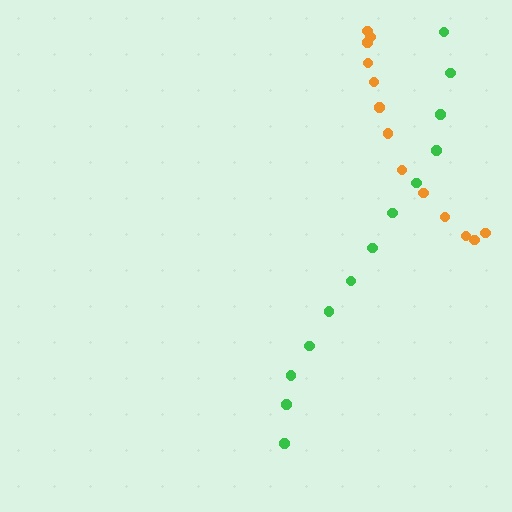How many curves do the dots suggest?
There are 2 distinct paths.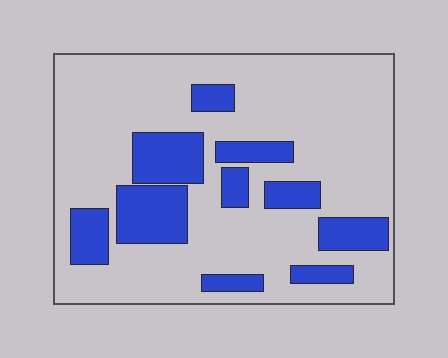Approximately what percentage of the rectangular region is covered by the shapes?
Approximately 25%.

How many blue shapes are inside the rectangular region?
10.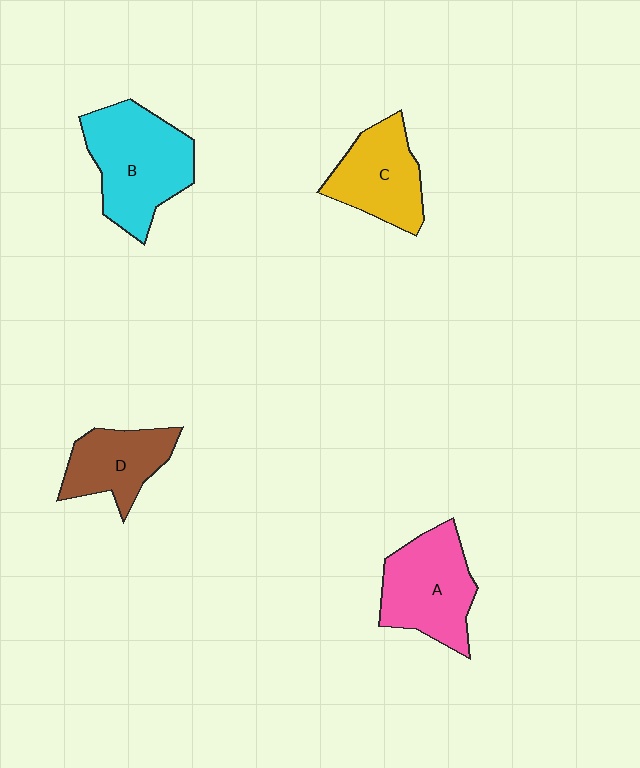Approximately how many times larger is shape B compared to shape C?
Approximately 1.4 times.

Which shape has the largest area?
Shape B (cyan).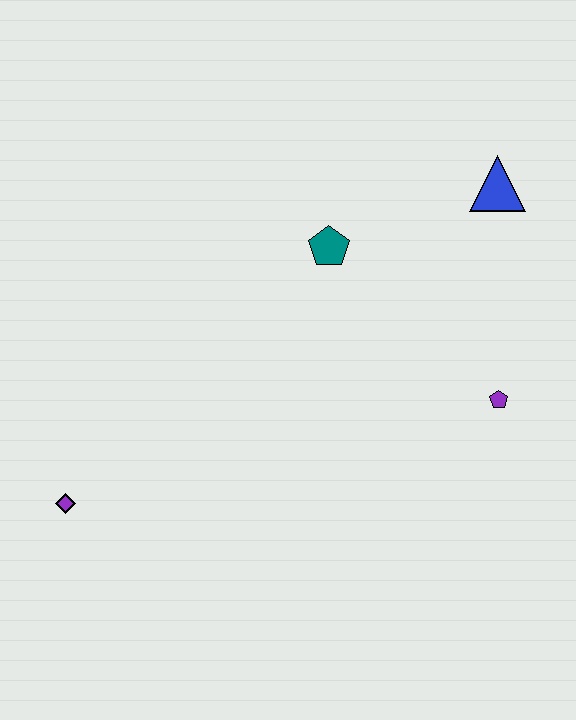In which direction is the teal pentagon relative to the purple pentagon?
The teal pentagon is to the left of the purple pentagon.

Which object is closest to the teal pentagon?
The blue triangle is closest to the teal pentagon.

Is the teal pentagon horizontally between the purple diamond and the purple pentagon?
Yes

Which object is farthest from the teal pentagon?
The purple diamond is farthest from the teal pentagon.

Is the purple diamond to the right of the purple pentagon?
No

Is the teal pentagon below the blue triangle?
Yes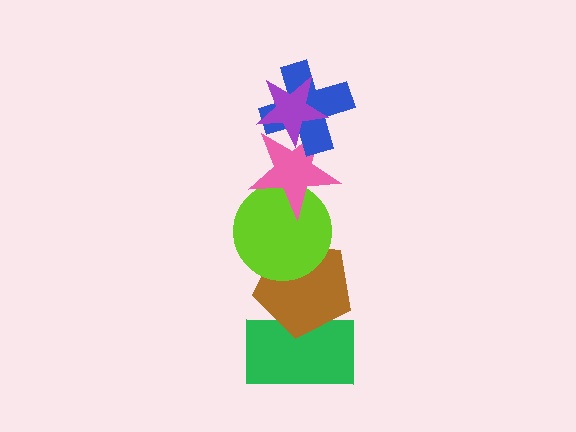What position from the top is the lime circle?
The lime circle is 4th from the top.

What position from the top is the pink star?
The pink star is 3rd from the top.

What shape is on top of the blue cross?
The purple star is on top of the blue cross.